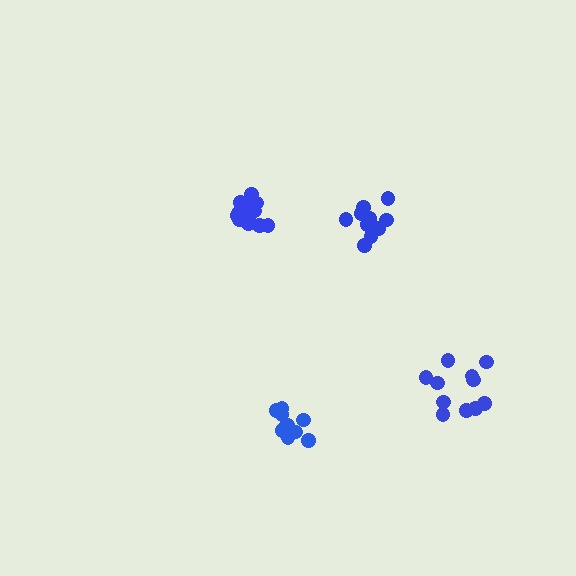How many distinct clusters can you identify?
There are 4 distinct clusters.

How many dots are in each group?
Group 1: 11 dots, Group 2: 13 dots, Group 3: 11 dots, Group 4: 10 dots (45 total).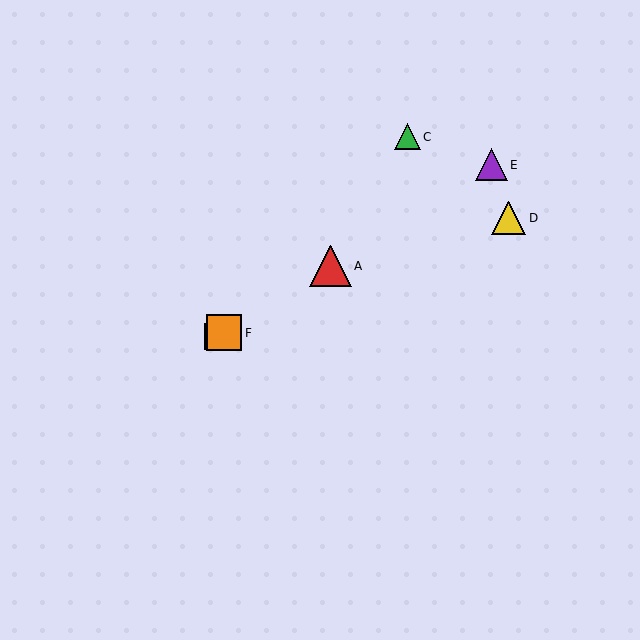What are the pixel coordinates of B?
Object B is at (217, 337).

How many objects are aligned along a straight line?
4 objects (A, B, E, F) are aligned along a straight line.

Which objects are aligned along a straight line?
Objects A, B, E, F are aligned along a straight line.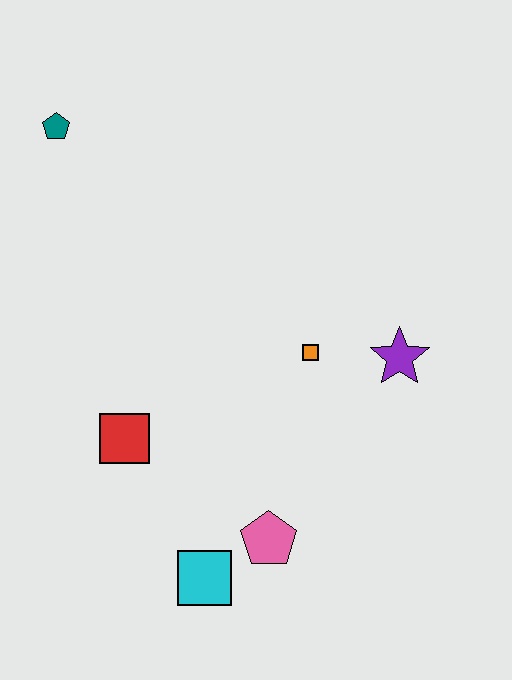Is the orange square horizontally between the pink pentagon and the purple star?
Yes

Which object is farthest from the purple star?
The teal pentagon is farthest from the purple star.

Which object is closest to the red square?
The cyan square is closest to the red square.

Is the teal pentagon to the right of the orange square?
No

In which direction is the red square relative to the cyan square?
The red square is above the cyan square.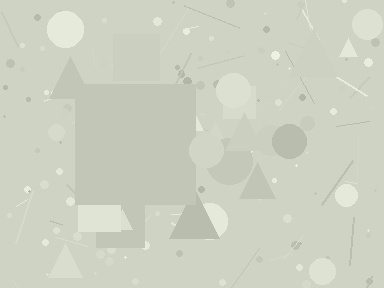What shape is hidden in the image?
A square is hidden in the image.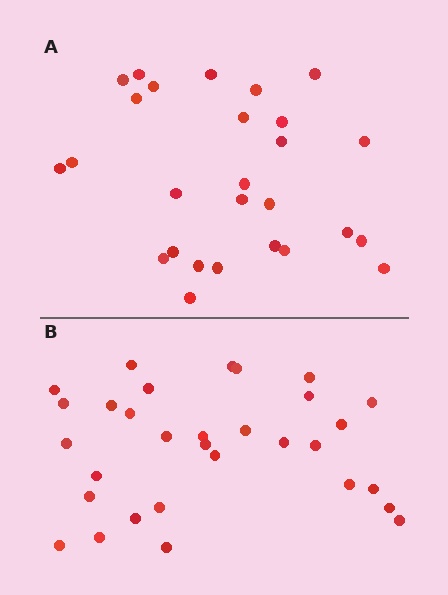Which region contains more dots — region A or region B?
Region B (the bottom region) has more dots.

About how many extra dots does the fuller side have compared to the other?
Region B has about 4 more dots than region A.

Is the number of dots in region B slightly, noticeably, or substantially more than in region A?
Region B has only slightly more — the two regions are fairly close. The ratio is roughly 1.1 to 1.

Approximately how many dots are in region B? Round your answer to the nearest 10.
About 30 dots. (The exact count is 31, which rounds to 30.)